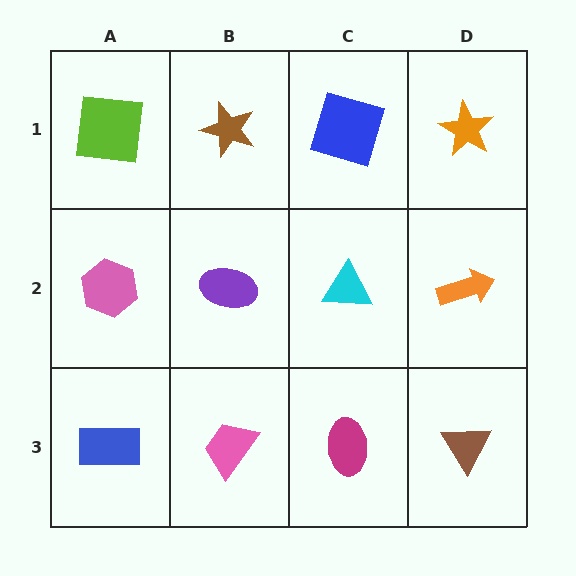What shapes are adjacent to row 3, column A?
A pink hexagon (row 2, column A), a pink trapezoid (row 3, column B).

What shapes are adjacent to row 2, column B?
A brown star (row 1, column B), a pink trapezoid (row 3, column B), a pink hexagon (row 2, column A), a cyan triangle (row 2, column C).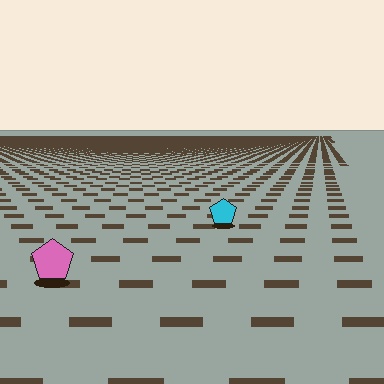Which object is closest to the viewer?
The pink pentagon is closest. The texture marks near it are larger and more spread out.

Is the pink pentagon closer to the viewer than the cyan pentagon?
Yes. The pink pentagon is closer — you can tell from the texture gradient: the ground texture is coarser near it.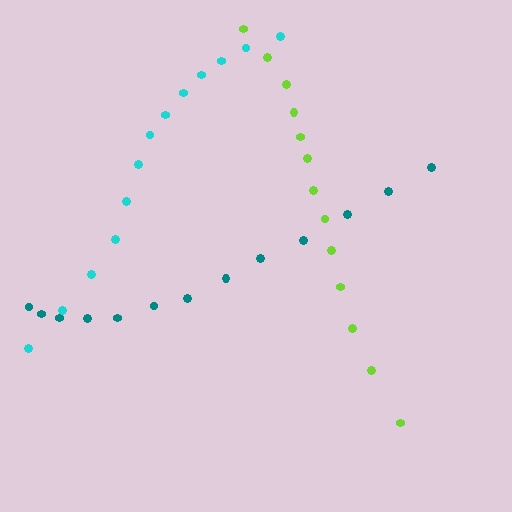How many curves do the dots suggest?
There are 3 distinct paths.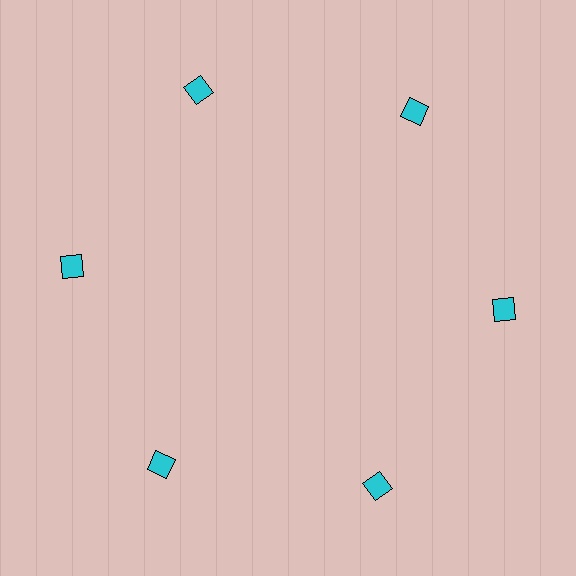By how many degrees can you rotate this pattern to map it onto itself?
The pattern maps onto itself every 60 degrees of rotation.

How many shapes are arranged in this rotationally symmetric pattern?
There are 6 shapes, arranged in 6 groups of 1.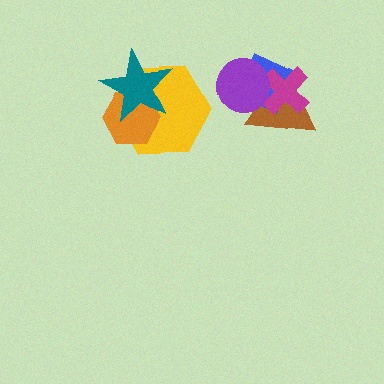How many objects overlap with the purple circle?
3 objects overlap with the purple circle.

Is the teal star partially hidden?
No, no other shape covers it.